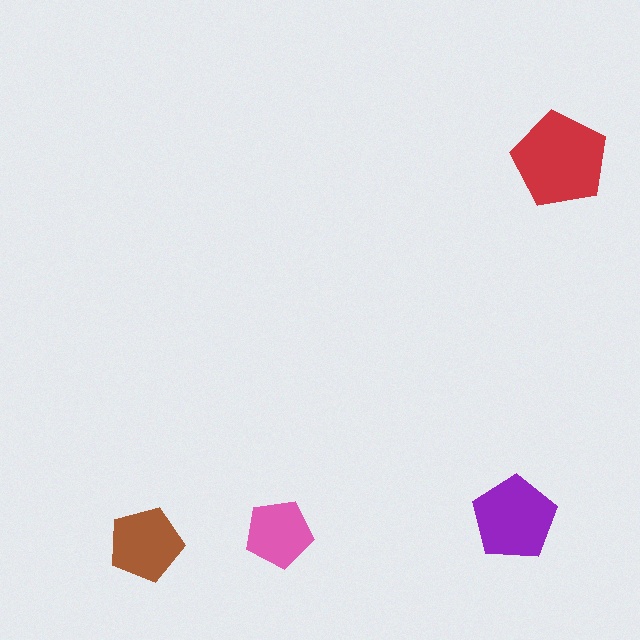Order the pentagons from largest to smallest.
the red one, the purple one, the brown one, the pink one.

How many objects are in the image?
There are 4 objects in the image.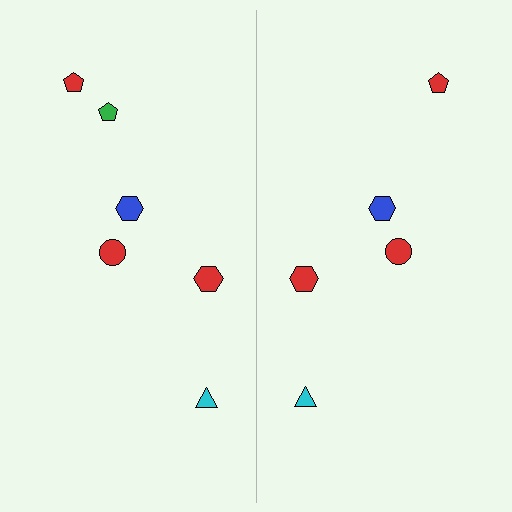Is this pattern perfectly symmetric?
No, the pattern is not perfectly symmetric. A green pentagon is missing from the right side.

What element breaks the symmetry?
A green pentagon is missing from the right side.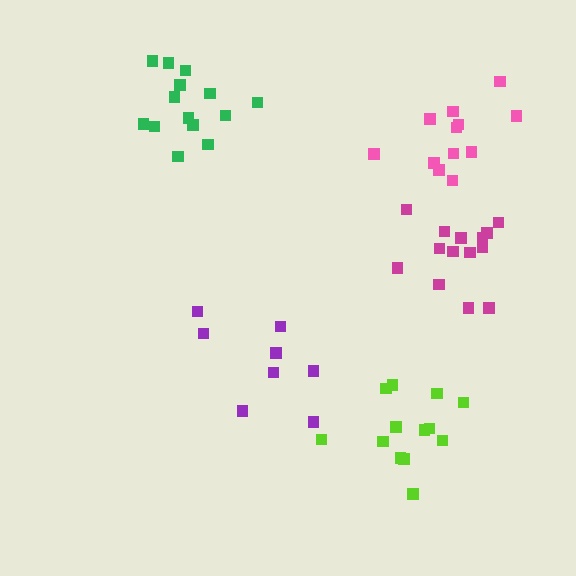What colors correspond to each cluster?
The clusters are colored: purple, pink, magenta, green, lime.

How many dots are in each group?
Group 1: 9 dots, Group 2: 12 dots, Group 3: 14 dots, Group 4: 14 dots, Group 5: 13 dots (62 total).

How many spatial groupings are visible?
There are 5 spatial groupings.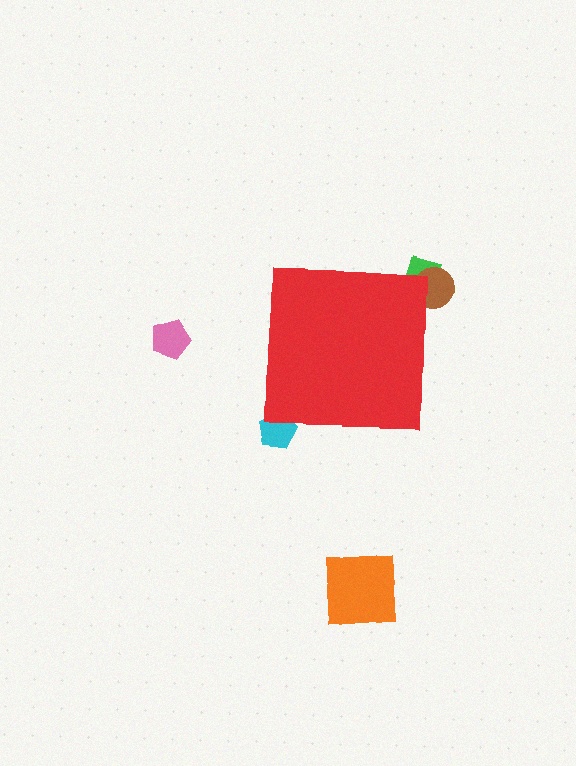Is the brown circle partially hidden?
Yes, the brown circle is partially hidden behind the red square.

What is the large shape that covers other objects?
A red square.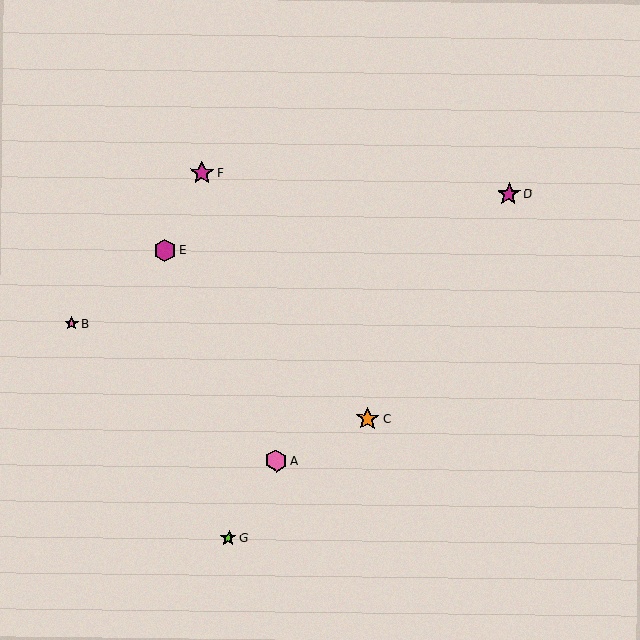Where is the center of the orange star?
The center of the orange star is at (367, 419).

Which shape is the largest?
The orange star (labeled C) is the largest.